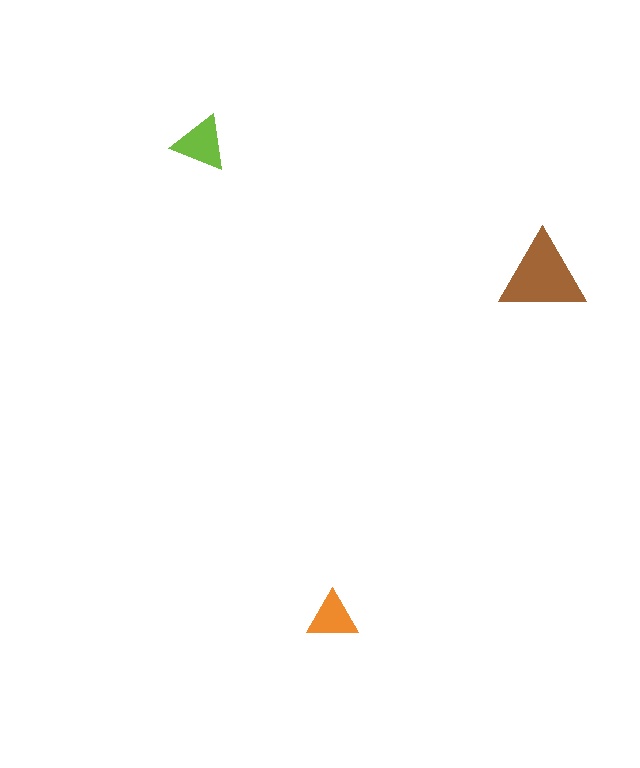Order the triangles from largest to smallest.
the brown one, the lime one, the orange one.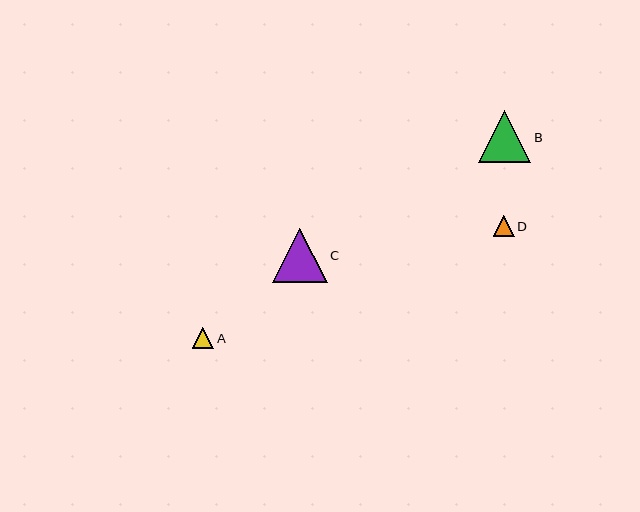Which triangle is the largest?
Triangle C is the largest with a size of approximately 55 pixels.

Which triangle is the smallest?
Triangle D is the smallest with a size of approximately 21 pixels.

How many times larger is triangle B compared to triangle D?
Triangle B is approximately 2.5 times the size of triangle D.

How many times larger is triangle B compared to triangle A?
Triangle B is approximately 2.4 times the size of triangle A.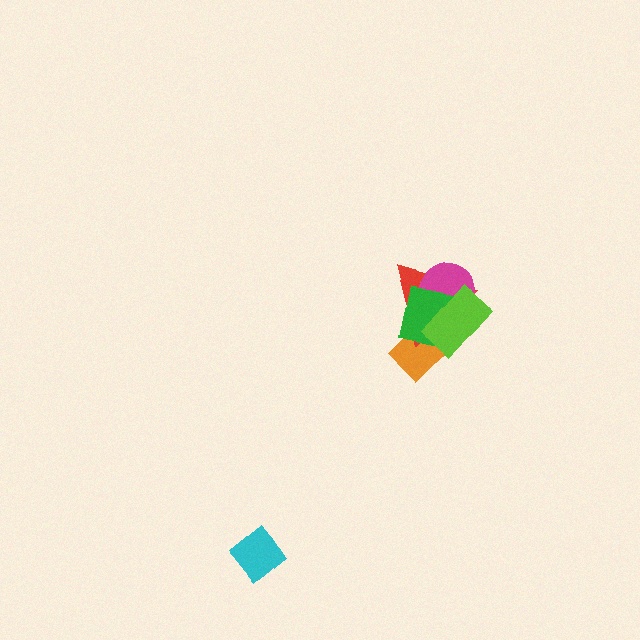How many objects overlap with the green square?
4 objects overlap with the green square.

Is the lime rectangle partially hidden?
No, no other shape covers it.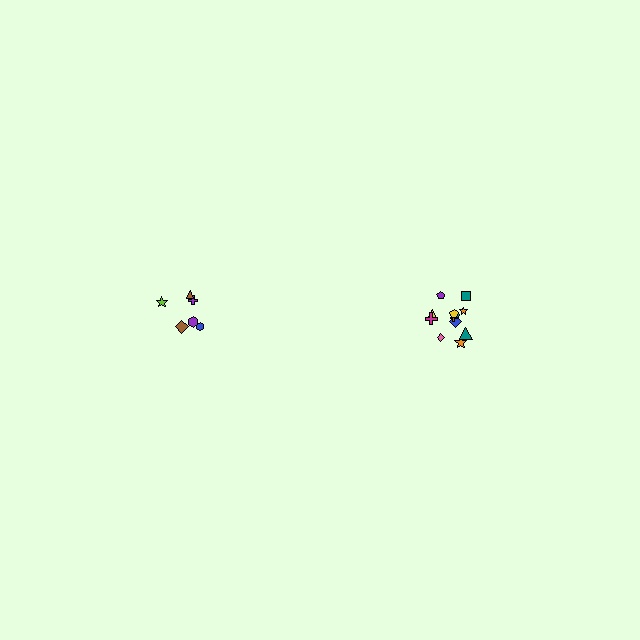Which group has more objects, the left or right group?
The right group.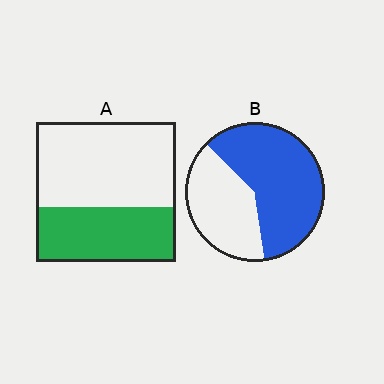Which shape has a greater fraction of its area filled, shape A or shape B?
Shape B.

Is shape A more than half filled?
No.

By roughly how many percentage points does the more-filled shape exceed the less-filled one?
By roughly 20 percentage points (B over A).